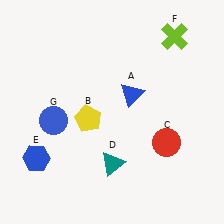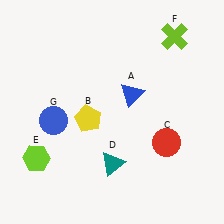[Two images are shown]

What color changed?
The hexagon (E) changed from blue in Image 1 to lime in Image 2.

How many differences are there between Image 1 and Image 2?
There is 1 difference between the two images.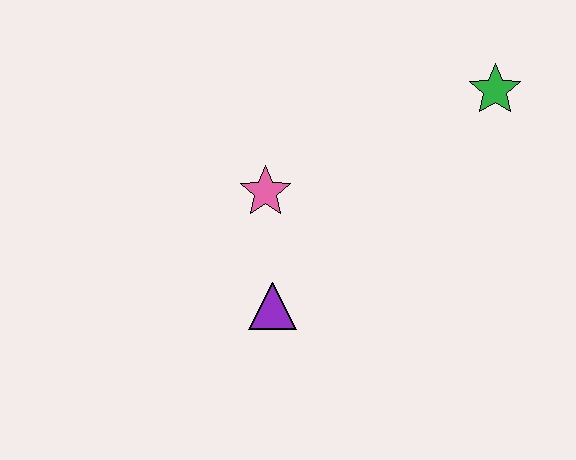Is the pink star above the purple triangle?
Yes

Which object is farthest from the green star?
The purple triangle is farthest from the green star.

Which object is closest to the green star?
The pink star is closest to the green star.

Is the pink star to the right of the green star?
No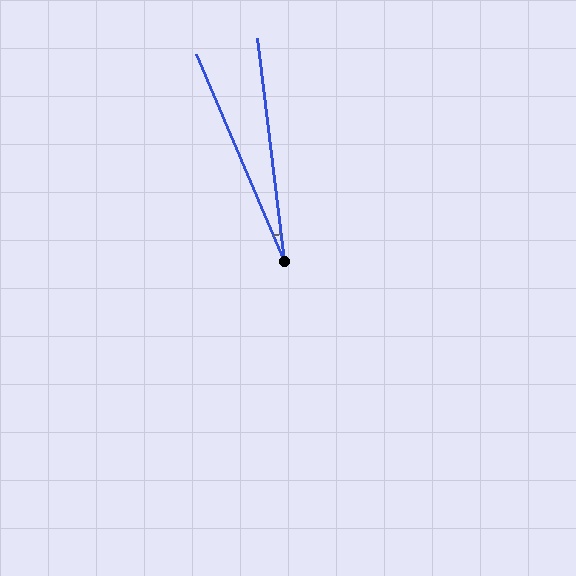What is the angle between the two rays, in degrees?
Approximately 16 degrees.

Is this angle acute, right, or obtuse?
It is acute.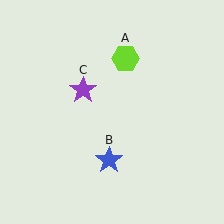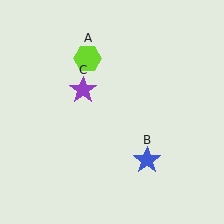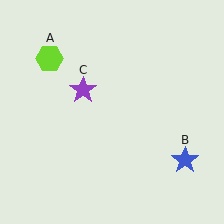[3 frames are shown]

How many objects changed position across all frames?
2 objects changed position: lime hexagon (object A), blue star (object B).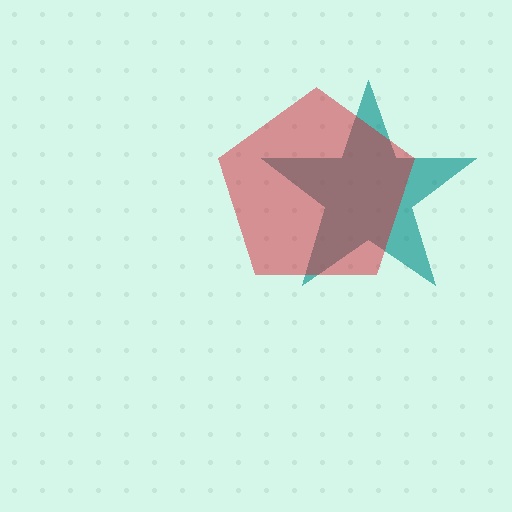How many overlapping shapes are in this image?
There are 2 overlapping shapes in the image.